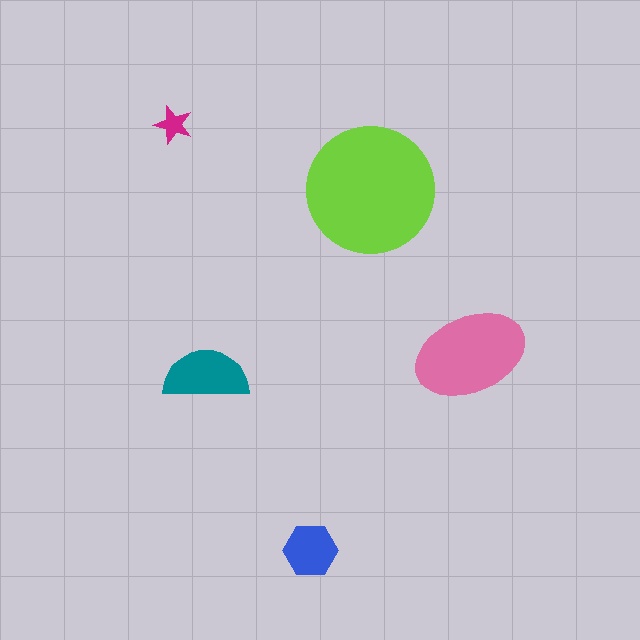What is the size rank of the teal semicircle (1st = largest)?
3rd.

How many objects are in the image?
There are 5 objects in the image.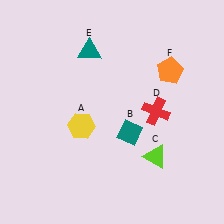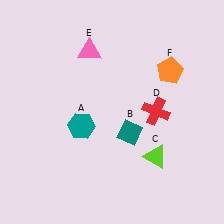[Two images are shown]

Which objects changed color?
A changed from yellow to teal. E changed from teal to pink.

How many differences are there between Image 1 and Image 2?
There are 2 differences between the two images.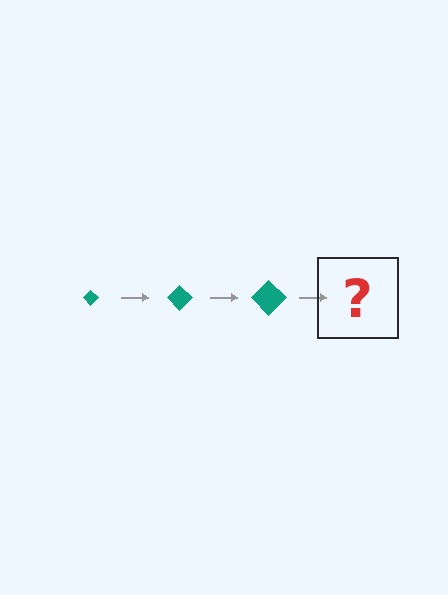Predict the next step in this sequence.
The next step is a teal diamond, larger than the previous one.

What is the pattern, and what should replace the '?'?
The pattern is that the diamond gets progressively larger each step. The '?' should be a teal diamond, larger than the previous one.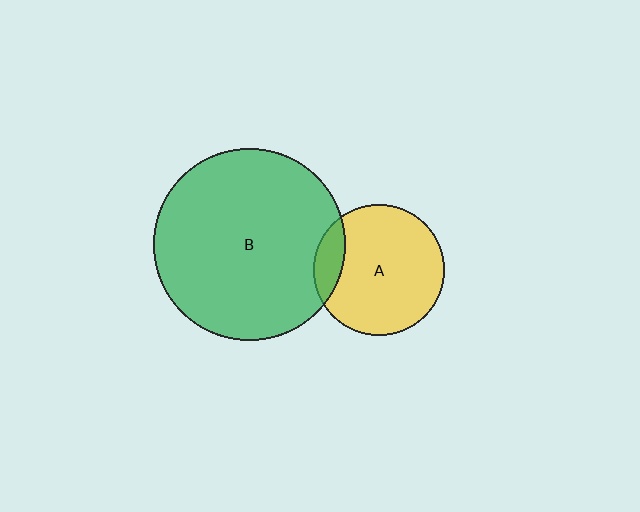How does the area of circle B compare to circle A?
Approximately 2.1 times.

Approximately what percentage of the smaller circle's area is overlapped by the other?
Approximately 15%.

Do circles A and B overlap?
Yes.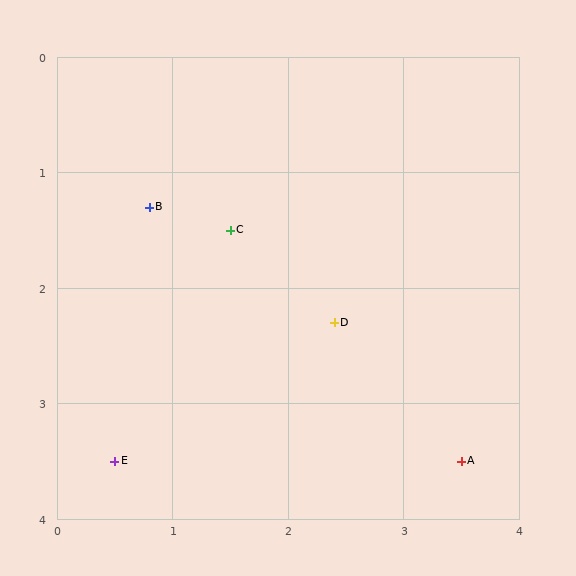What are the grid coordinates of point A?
Point A is at approximately (3.5, 3.5).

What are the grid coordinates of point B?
Point B is at approximately (0.8, 1.3).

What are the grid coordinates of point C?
Point C is at approximately (1.5, 1.5).